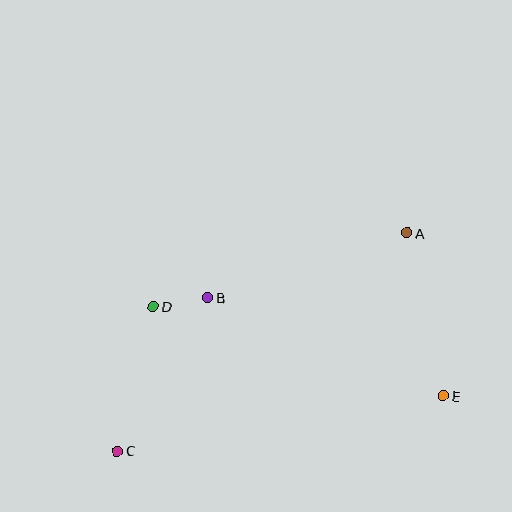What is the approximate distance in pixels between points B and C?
The distance between B and C is approximately 178 pixels.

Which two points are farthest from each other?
Points A and C are farthest from each other.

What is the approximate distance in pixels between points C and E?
The distance between C and E is approximately 331 pixels.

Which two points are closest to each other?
Points B and D are closest to each other.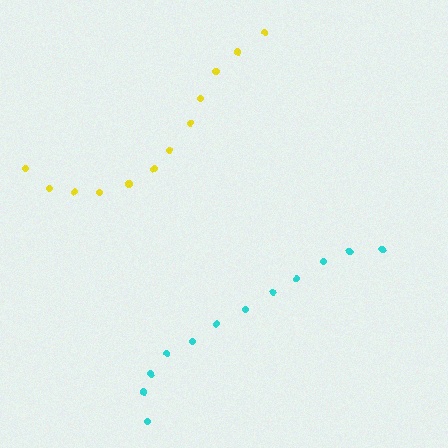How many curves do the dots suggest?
There are 2 distinct paths.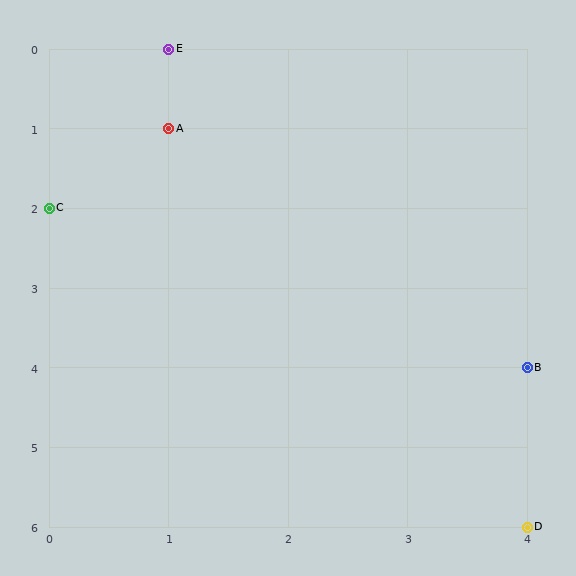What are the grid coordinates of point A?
Point A is at grid coordinates (1, 1).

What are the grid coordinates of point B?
Point B is at grid coordinates (4, 4).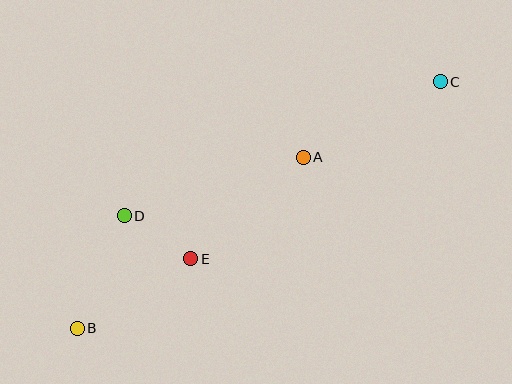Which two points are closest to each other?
Points D and E are closest to each other.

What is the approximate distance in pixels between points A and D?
The distance between A and D is approximately 188 pixels.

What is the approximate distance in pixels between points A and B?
The distance between A and B is approximately 283 pixels.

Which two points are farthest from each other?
Points B and C are farthest from each other.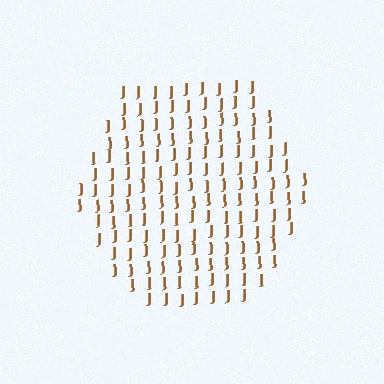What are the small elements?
The small elements are letter J's.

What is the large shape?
The large shape is a hexagon.